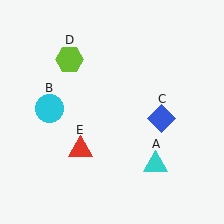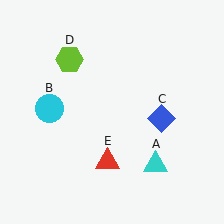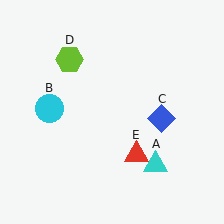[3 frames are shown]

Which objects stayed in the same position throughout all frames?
Cyan triangle (object A) and cyan circle (object B) and blue diamond (object C) and lime hexagon (object D) remained stationary.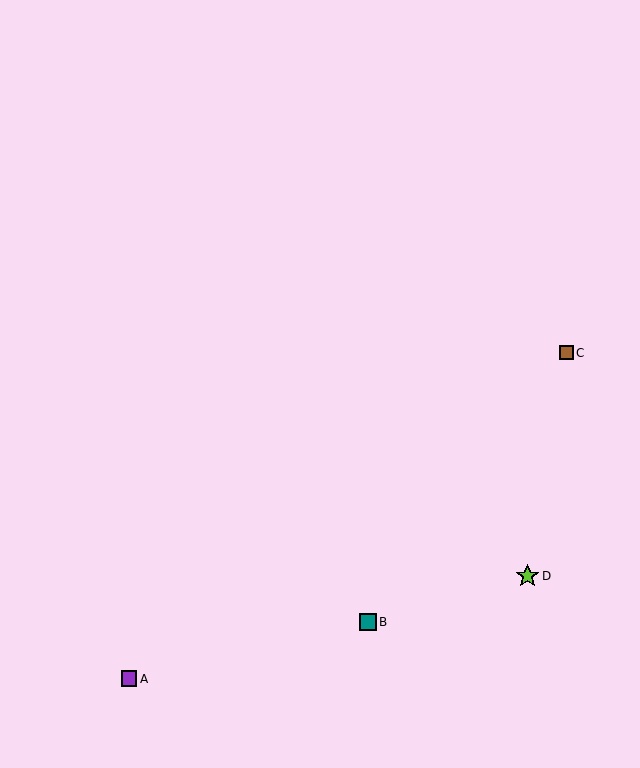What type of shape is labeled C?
Shape C is a brown square.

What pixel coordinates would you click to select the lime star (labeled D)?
Click at (527, 576) to select the lime star D.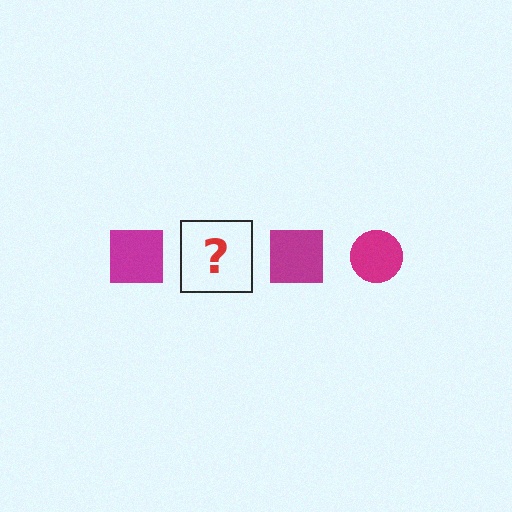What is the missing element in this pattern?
The missing element is a magenta circle.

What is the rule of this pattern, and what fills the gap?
The rule is that the pattern cycles through square, circle shapes in magenta. The gap should be filled with a magenta circle.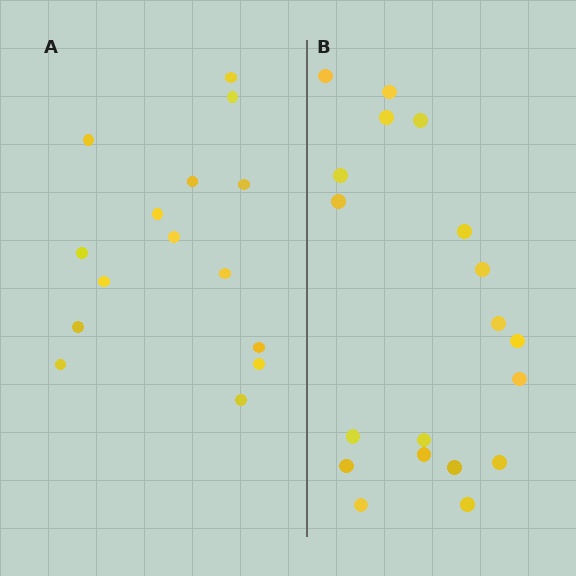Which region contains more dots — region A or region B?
Region B (the right region) has more dots.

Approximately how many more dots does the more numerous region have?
Region B has about 4 more dots than region A.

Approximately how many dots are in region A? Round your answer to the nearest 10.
About 20 dots. (The exact count is 15, which rounds to 20.)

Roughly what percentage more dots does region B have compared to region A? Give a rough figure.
About 25% more.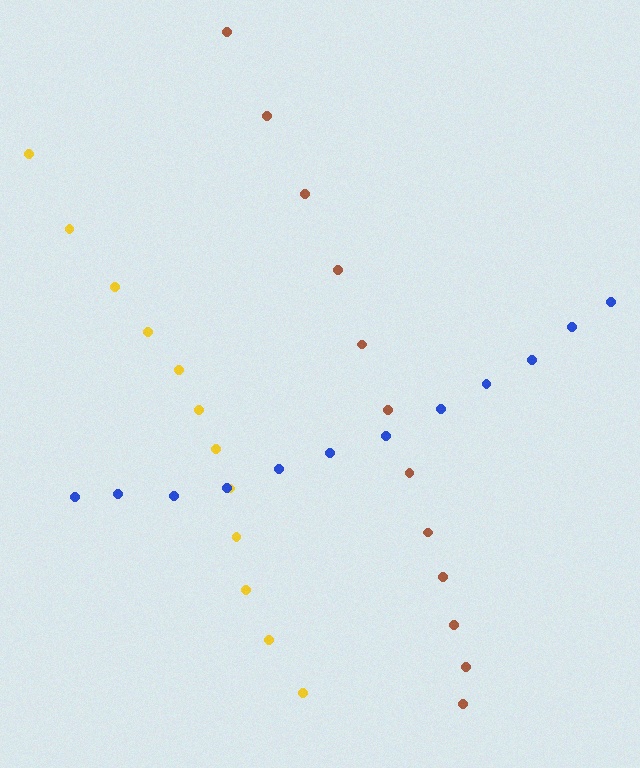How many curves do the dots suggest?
There are 3 distinct paths.